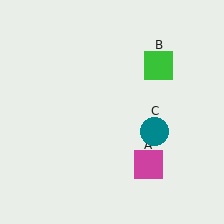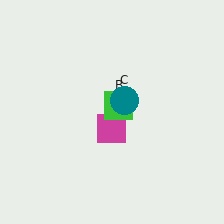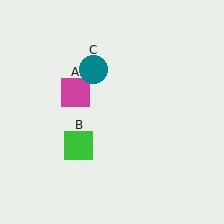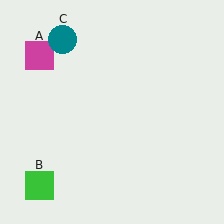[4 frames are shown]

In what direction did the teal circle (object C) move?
The teal circle (object C) moved up and to the left.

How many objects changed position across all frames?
3 objects changed position: magenta square (object A), green square (object B), teal circle (object C).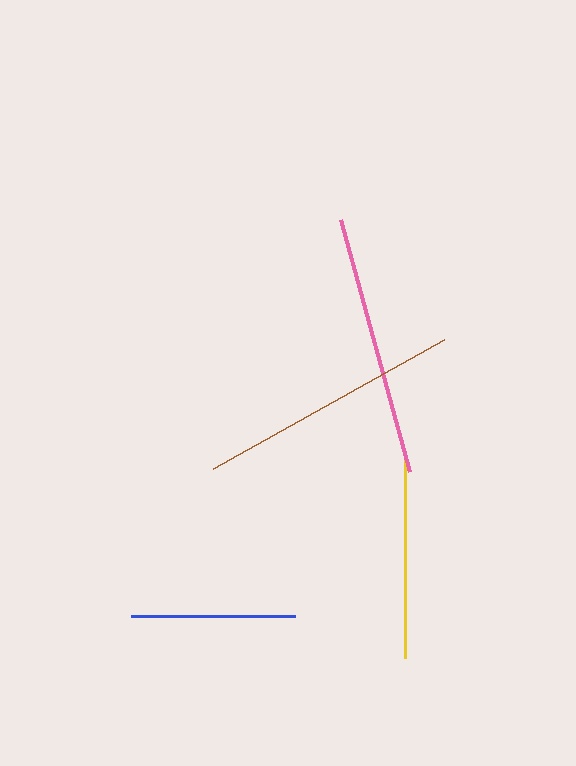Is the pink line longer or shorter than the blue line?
The pink line is longer than the blue line.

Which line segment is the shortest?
The blue line is the shortest at approximately 165 pixels.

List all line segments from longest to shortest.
From longest to shortest: brown, pink, yellow, blue.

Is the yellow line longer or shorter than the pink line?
The pink line is longer than the yellow line.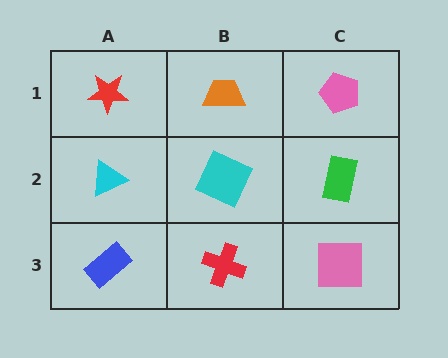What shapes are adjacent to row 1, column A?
A cyan triangle (row 2, column A), an orange trapezoid (row 1, column B).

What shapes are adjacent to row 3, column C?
A green rectangle (row 2, column C), a red cross (row 3, column B).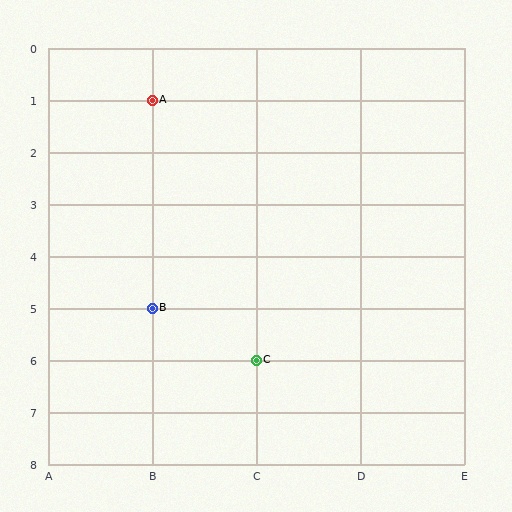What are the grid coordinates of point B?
Point B is at grid coordinates (B, 5).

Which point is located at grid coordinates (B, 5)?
Point B is at (B, 5).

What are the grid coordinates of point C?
Point C is at grid coordinates (C, 6).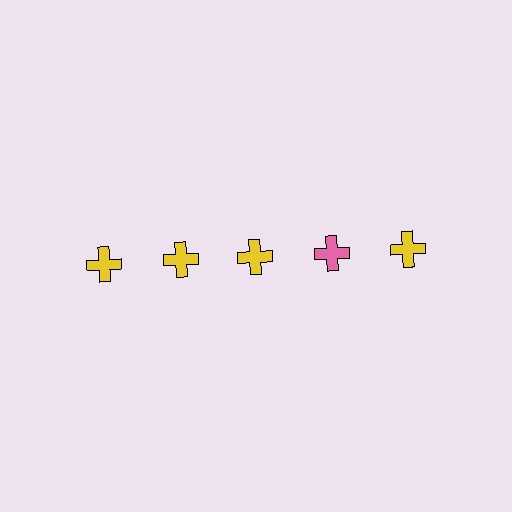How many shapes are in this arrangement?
There are 5 shapes arranged in a grid pattern.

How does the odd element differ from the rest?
It has a different color: pink instead of yellow.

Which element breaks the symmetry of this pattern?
The pink cross in the top row, second from right column breaks the symmetry. All other shapes are yellow crosses.